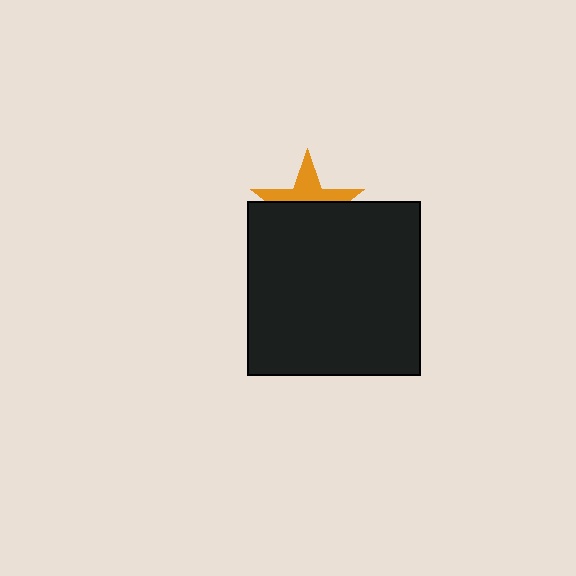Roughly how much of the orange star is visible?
A small part of it is visible (roughly 42%).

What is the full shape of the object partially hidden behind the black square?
The partially hidden object is an orange star.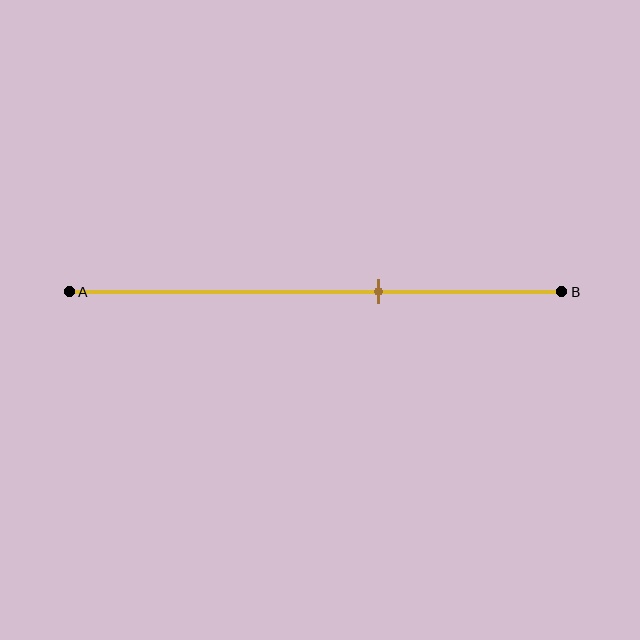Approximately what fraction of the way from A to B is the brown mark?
The brown mark is approximately 65% of the way from A to B.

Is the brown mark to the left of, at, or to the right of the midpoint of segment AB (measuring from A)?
The brown mark is to the right of the midpoint of segment AB.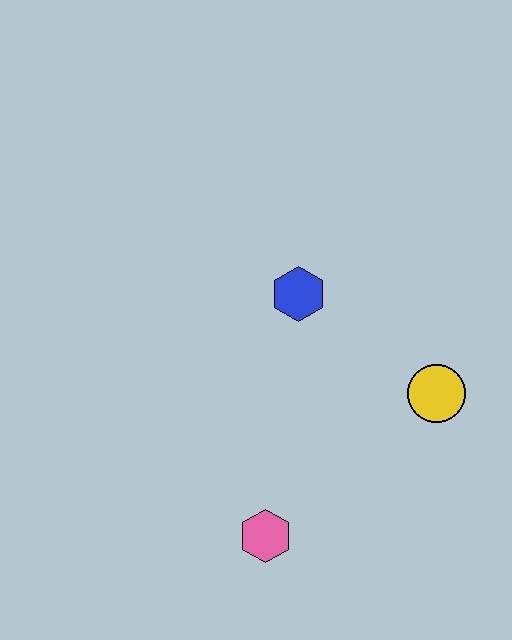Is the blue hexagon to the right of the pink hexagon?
Yes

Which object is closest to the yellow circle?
The blue hexagon is closest to the yellow circle.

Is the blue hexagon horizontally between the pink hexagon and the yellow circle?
Yes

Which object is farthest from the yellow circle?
The pink hexagon is farthest from the yellow circle.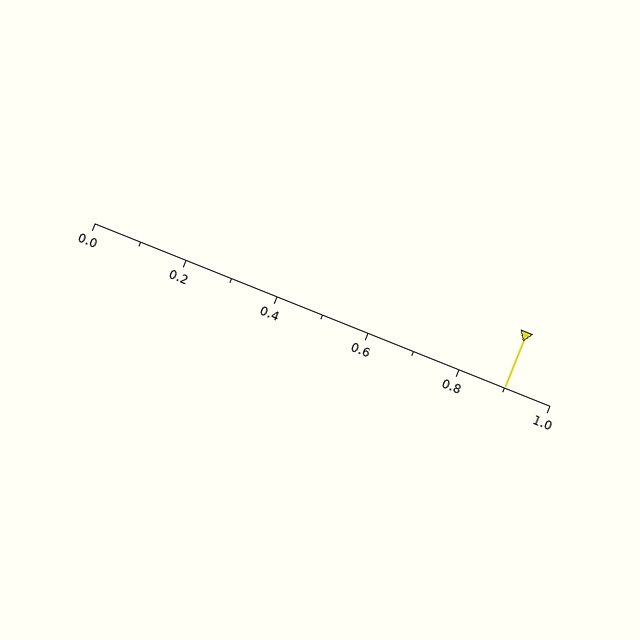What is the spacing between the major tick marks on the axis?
The major ticks are spaced 0.2 apart.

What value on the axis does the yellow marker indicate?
The marker indicates approximately 0.9.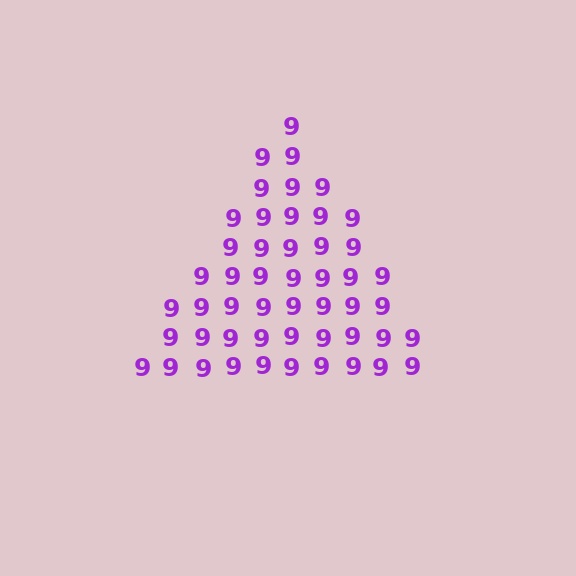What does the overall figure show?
The overall figure shows a triangle.